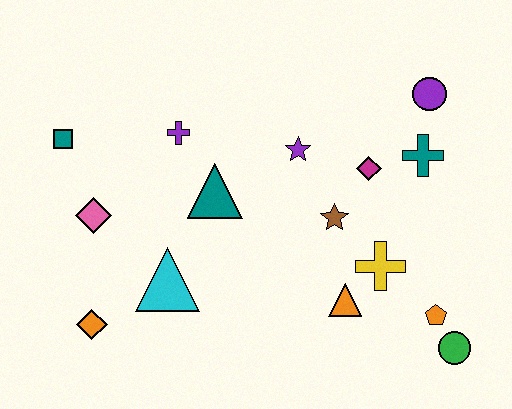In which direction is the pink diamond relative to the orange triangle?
The pink diamond is to the left of the orange triangle.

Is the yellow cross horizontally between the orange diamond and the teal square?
No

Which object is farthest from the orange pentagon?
The teal square is farthest from the orange pentagon.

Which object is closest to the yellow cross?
The orange triangle is closest to the yellow cross.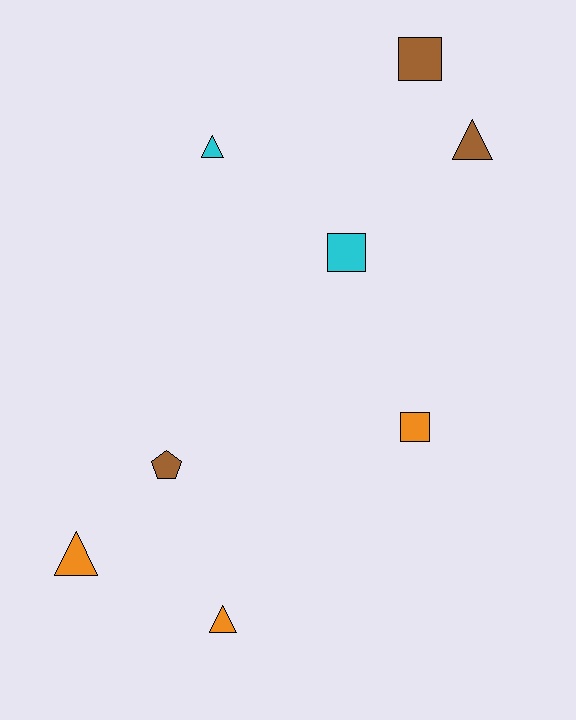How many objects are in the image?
There are 8 objects.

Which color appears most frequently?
Brown, with 3 objects.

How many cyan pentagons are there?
There are no cyan pentagons.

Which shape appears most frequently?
Triangle, with 4 objects.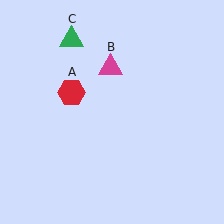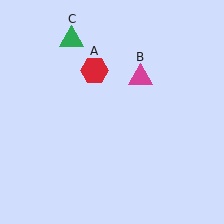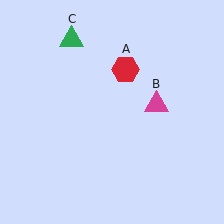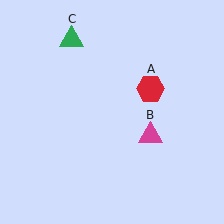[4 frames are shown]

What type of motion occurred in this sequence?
The red hexagon (object A), magenta triangle (object B) rotated clockwise around the center of the scene.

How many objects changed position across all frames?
2 objects changed position: red hexagon (object A), magenta triangle (object B).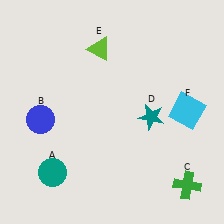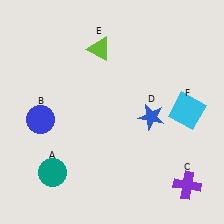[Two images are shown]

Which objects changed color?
C changed from green to purple. D changed from teal to blue.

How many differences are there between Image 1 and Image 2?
There are 2 differences between the two images.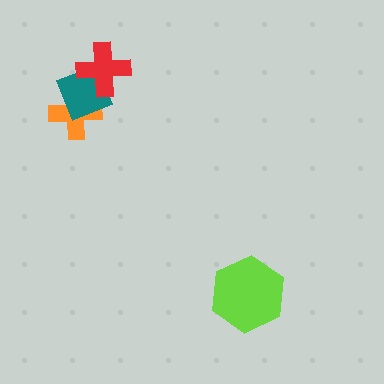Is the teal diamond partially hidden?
Yes, it is partially covered by another shape.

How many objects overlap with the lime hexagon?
0 objects overlap with the lime hexagon.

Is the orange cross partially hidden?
Yes, it is partially covered by another shape.